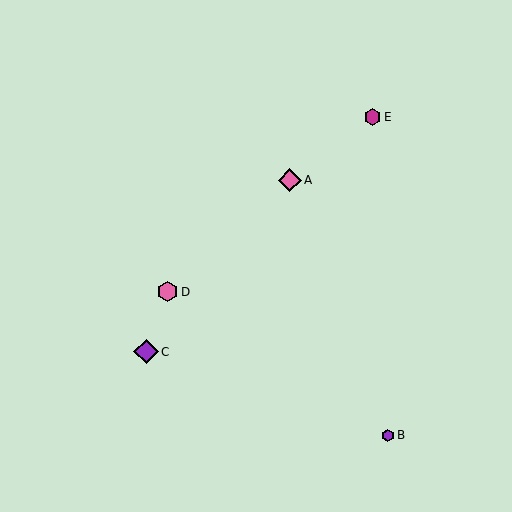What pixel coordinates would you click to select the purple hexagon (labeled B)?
Click at (388, 435) to select the purple hexagon B.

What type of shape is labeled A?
Shape A is a pink diamond.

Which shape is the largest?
The purple diamond (labeled C) is the largest.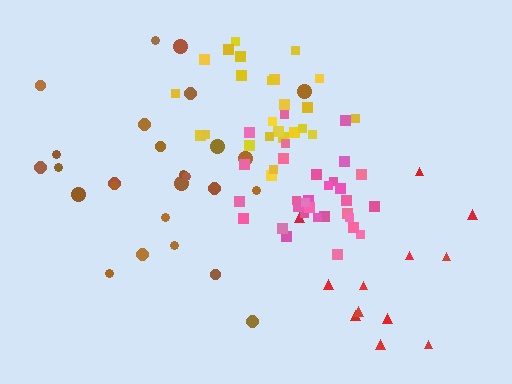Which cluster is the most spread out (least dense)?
Red.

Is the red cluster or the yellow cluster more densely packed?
Yellow.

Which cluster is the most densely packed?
Pink.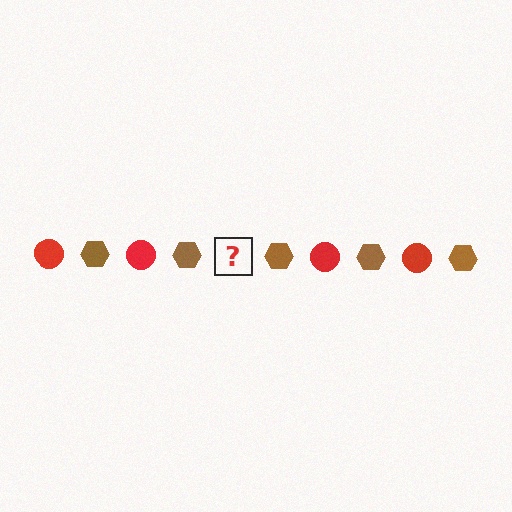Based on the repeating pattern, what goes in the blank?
The blank should be a red circle.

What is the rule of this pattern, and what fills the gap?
The rule is that the pattern alternates between red circle and brown hexagon. The gap should be filled with a red circle.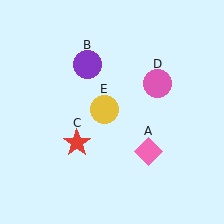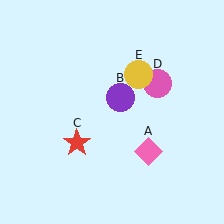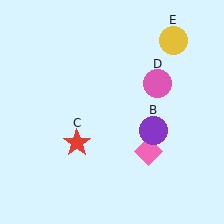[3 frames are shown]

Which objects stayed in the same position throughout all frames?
Pink diamond (object A) and red star (object C) and pink circle (object D) remained stationary.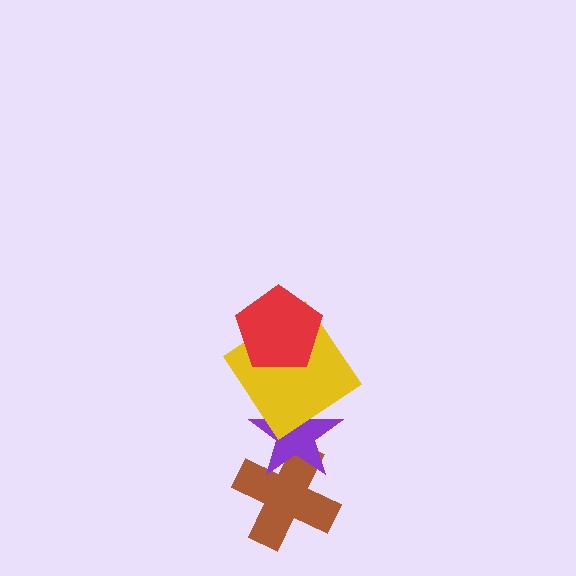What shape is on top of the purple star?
The yellow diamond is on top of the purple star.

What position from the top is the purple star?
The purple star is 3rd from the top.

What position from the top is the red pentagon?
The red pentagon is 1st from the top.